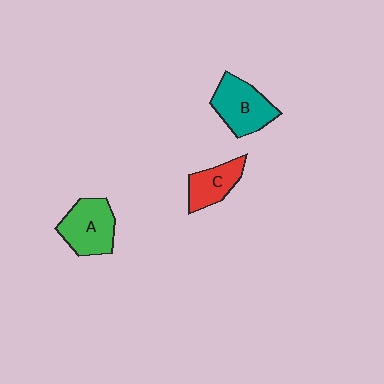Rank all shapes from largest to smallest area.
From largest to smallest: B (teal), A (green), C (red).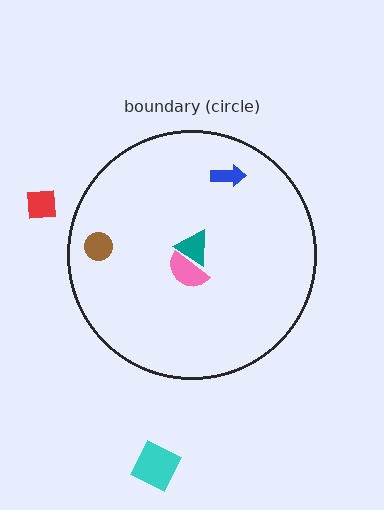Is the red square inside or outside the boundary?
Outside.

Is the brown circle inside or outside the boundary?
Inside.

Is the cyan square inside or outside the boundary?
Outside.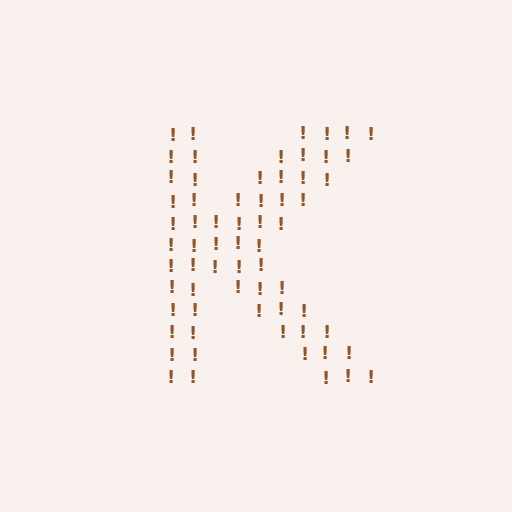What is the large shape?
The large shape is the letter K.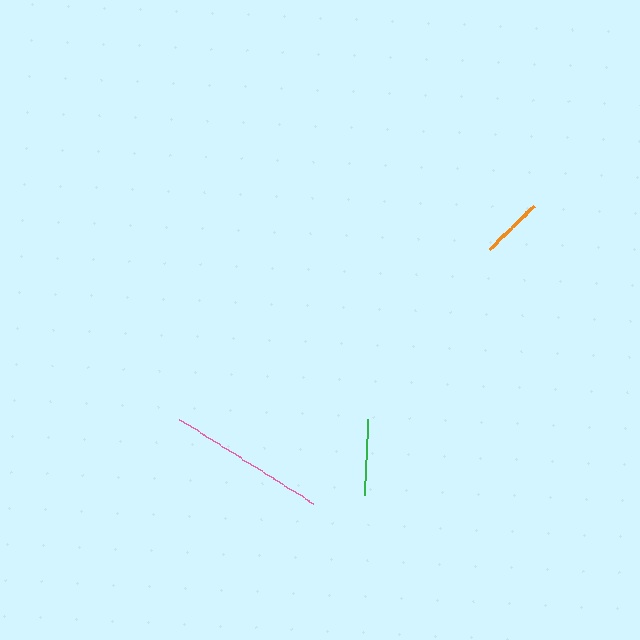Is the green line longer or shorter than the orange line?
The green line is longer than the orange line.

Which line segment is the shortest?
The orange line is the shortest at approximately 61 pixels.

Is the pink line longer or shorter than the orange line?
The pink line is longer than the orange line.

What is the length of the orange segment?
The orange segment is approximately 61 pixels long.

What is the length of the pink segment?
The pink segment is approximately 159 pixels long.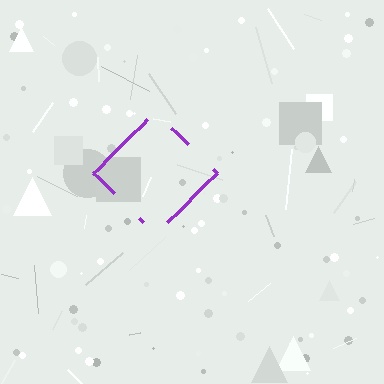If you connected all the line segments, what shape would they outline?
They would outline a diamond.